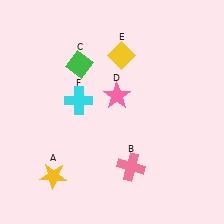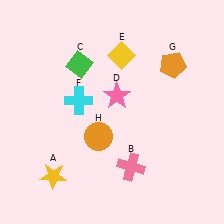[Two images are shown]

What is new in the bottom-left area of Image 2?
An orange circle (H) was added in the bottom-left area of Image 2.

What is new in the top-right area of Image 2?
An orange pentagon (G) was added in the top-right area of Image 2.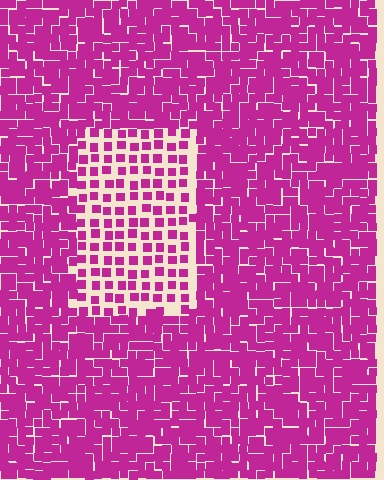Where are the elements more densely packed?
The elements are more densely packed outside the rectangle boundary.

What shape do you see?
I see a rectangle.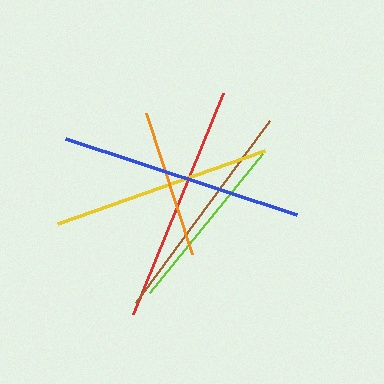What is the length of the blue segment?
The blue segment is approximately 243 pixels long.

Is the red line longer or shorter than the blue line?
The blue line is longer than the red line.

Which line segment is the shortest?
The orange line is the shortest at approximately 149 pixels.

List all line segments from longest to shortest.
From longest to shortest: blue, red, brown, yellow, lime, orange.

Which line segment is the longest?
The blue line is the longest at approximately 243 pixels.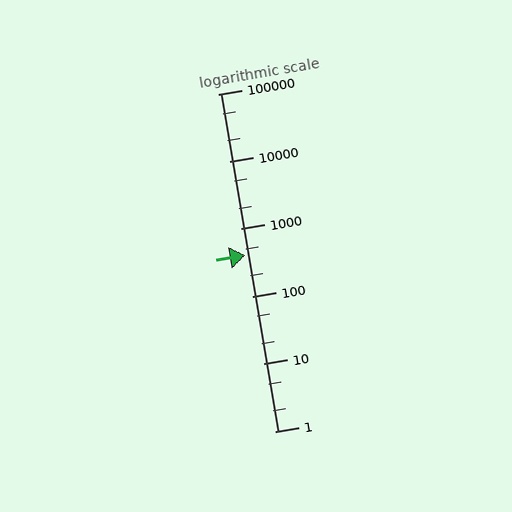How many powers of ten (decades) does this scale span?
The scale spans 5 decades, from 1 to 100000.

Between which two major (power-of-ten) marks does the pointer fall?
The pointer is between 100 and 1000.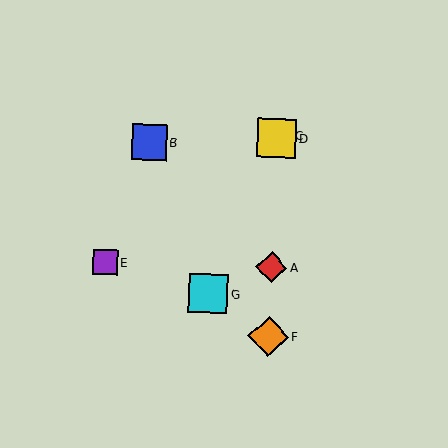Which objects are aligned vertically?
Objects A, C, D, F are aligned vertically.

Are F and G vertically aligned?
No, F is at x≈268 and G is at x≈208.